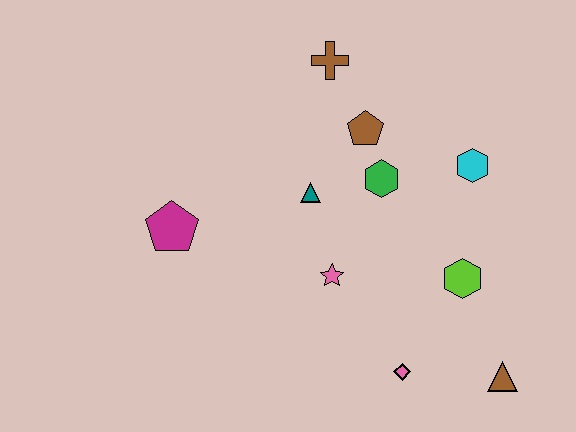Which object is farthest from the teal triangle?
The brown triangle is farthest from the teal triangle.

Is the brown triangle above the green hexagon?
No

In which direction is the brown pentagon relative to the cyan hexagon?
The brown pentagon is to the left of the cyan hexagon.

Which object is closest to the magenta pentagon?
The teal triangle is closest to the magenta pentagon.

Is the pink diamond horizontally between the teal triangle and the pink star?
No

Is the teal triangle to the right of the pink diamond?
No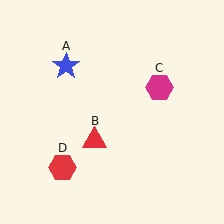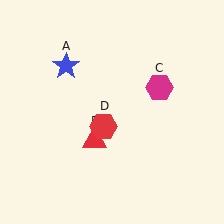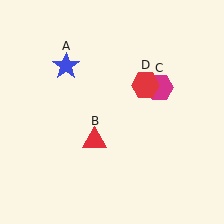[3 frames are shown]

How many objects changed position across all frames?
1 object changed position: red hexagon (object D).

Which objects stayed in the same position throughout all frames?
Blue star (object A) and red triangle (object B) and magenta hexagon (object C) remained stationary.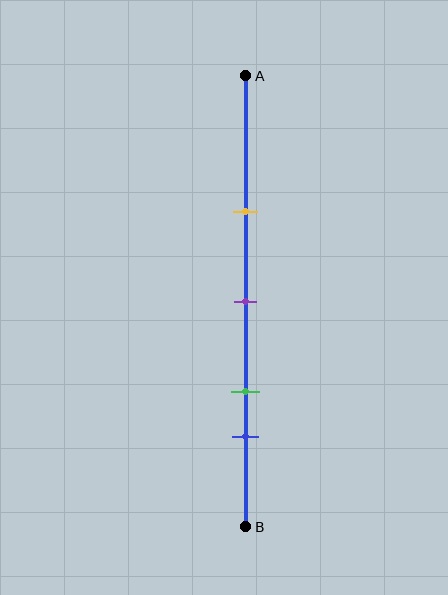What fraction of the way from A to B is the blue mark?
The blue mark is approximately 80% (0.8) of the way from A to B.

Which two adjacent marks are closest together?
The green and blue marks are the closest adjacent pair.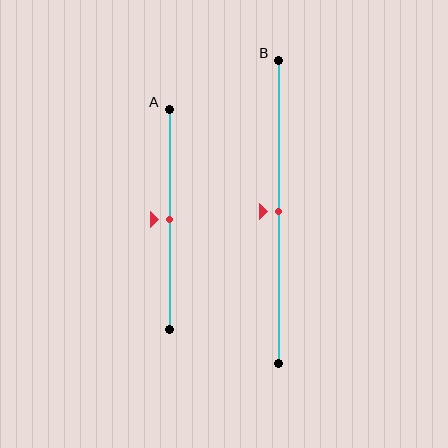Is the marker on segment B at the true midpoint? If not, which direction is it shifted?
Yes, the marker on segment B is at the true midpoint.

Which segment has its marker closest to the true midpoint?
Segment A has its marker closest to the true midpoint.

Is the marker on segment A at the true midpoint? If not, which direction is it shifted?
Yes, the marker on segment A is at the true midpoint.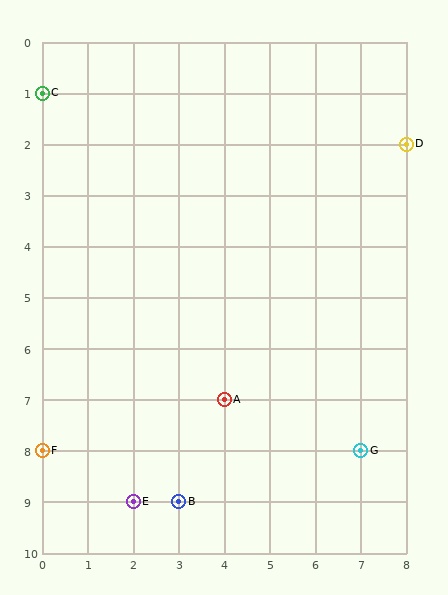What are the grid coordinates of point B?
Point B is at grid coordinates (3, 9).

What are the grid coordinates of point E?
Point E is at grid coordinates (2, 9).